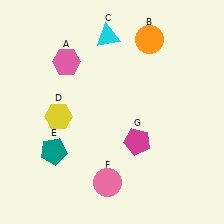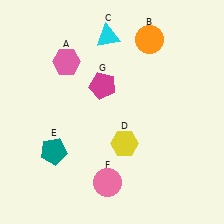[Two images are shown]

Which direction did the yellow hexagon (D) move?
The yellow hexagon (D) moved right.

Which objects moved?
The objects that moved are: the yellow hexagon (D), the magenta pentagon (G).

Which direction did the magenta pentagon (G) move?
The magenta pentagon (G) moved up.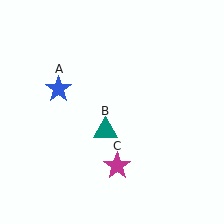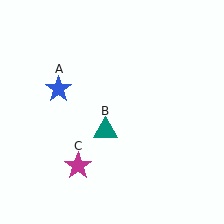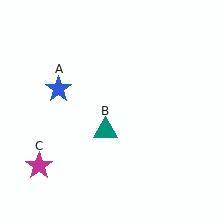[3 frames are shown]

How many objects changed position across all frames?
1 object changed position: magenta star (object C).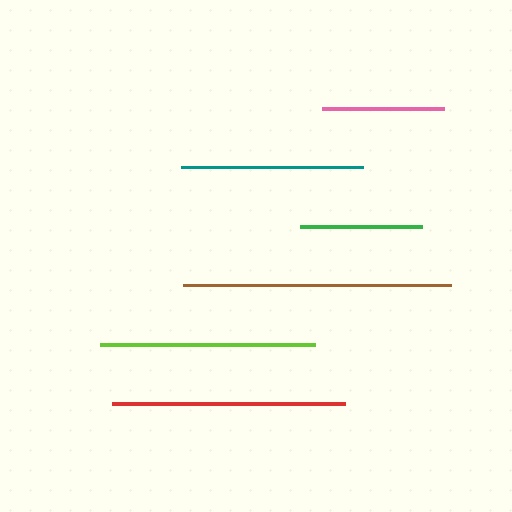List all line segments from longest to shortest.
From longest to shortest: brown, red, lime, teal, green, pink.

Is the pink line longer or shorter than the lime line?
The lime line is longer than the pink line.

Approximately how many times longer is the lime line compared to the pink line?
The lime line is approximately 1.8 times the length of the pink line.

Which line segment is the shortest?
The pink line is the shortest at approximately 122 pixels.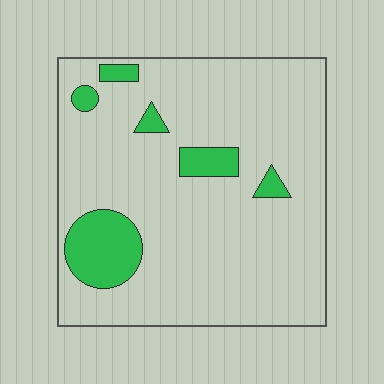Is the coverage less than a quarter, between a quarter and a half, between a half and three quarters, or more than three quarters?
Less than a quarter.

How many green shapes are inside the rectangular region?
6.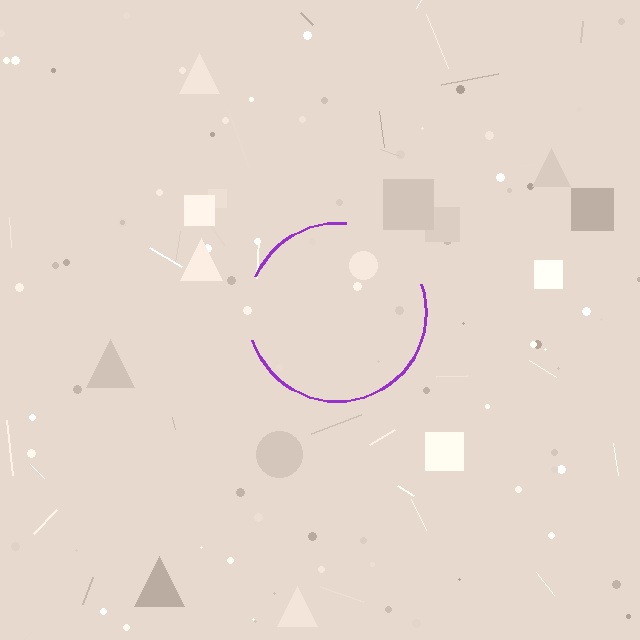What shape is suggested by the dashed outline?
The dashed outline suggests a circle.